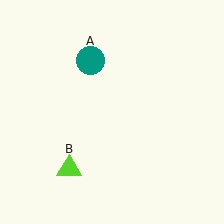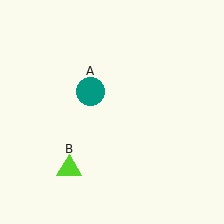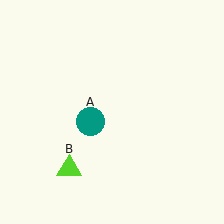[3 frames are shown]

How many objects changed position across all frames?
1 object changed position: teal circle (object A).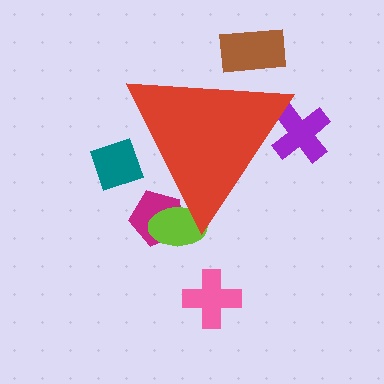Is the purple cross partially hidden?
Yes, the purple cross is partially hidden behind the red triangle.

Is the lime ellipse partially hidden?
Yes, the lime ellipse is partially hidden behind the red triangle.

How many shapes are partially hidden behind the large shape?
5 shapes are partially hidden.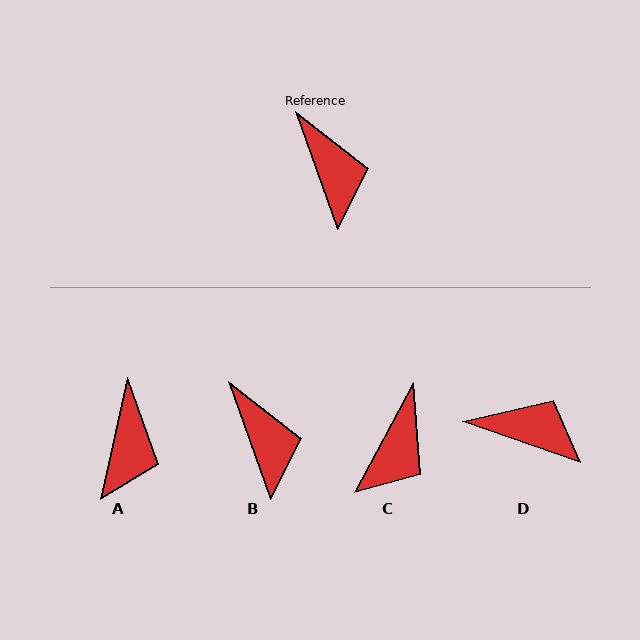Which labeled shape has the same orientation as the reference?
B.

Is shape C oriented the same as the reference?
No, it is off by about 48 degrees.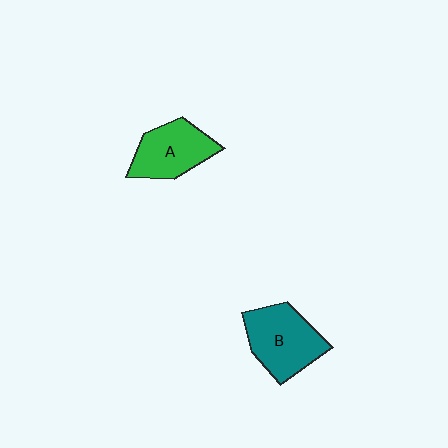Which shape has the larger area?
Shape B (teal).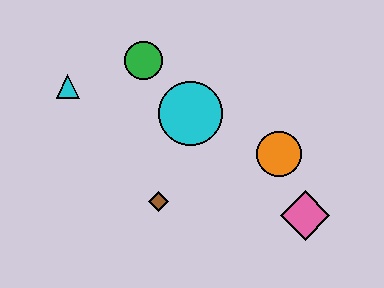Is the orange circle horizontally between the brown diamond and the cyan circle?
No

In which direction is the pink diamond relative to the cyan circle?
The pink diamond is to the right of the cyan circle.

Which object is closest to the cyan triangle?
The green circle is closest to the cyan triangle.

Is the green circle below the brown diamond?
No